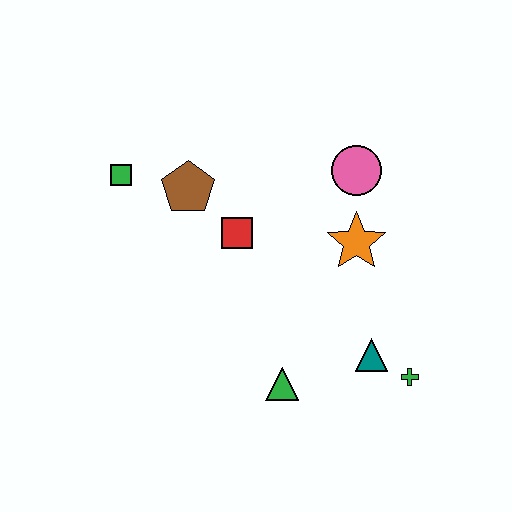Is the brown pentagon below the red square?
No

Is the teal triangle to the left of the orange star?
No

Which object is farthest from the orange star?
The green square is farthest from the orange star.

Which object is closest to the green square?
The brown pentagon is closest to the green square.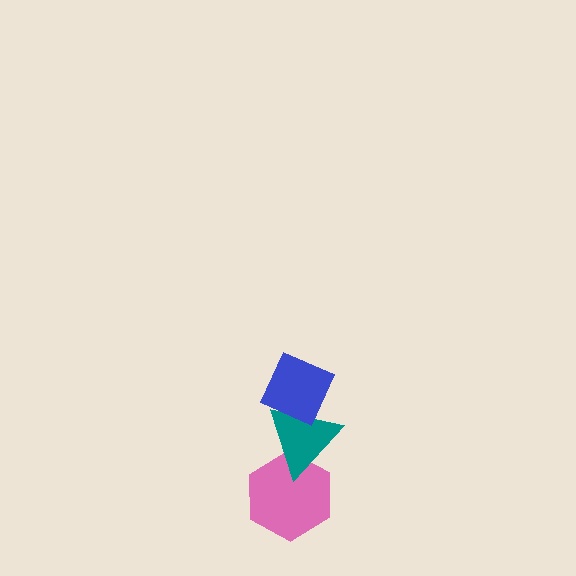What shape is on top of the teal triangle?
The blue diamond is on top of the teal triangle.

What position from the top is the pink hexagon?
The pink hexagon is 3rd from the top.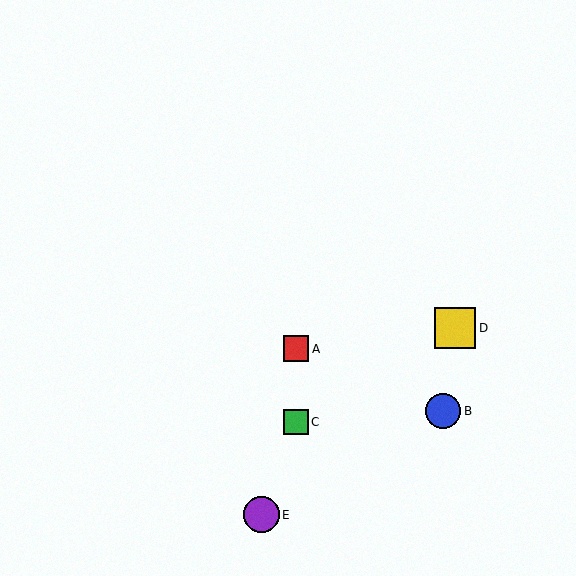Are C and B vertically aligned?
No, C is at x≈296 and B is at x≈443.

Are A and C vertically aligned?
Yes, both are at x≈296.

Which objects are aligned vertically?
Objects A, C are aligned vertically.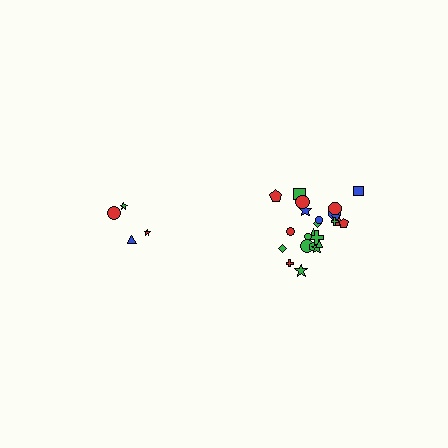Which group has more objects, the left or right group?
The right group.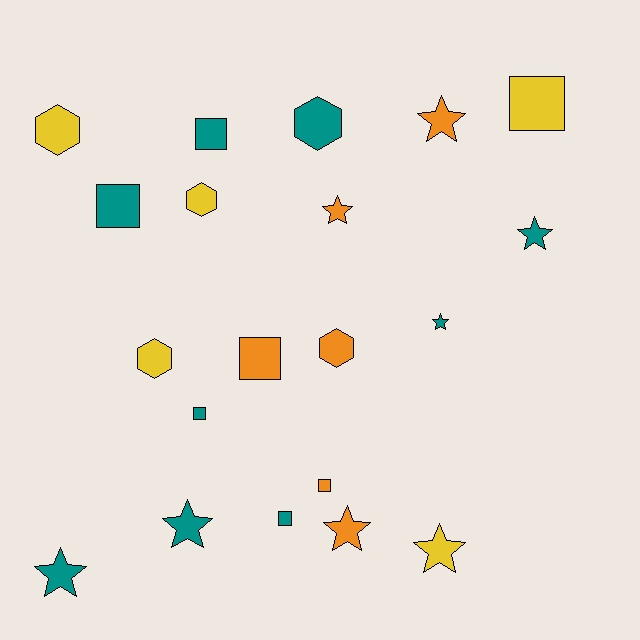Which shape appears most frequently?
Star, with 8 objects.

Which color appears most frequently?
Teal, with 9 objects.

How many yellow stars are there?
There is 1 yellow star.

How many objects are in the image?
There are 20 objects.